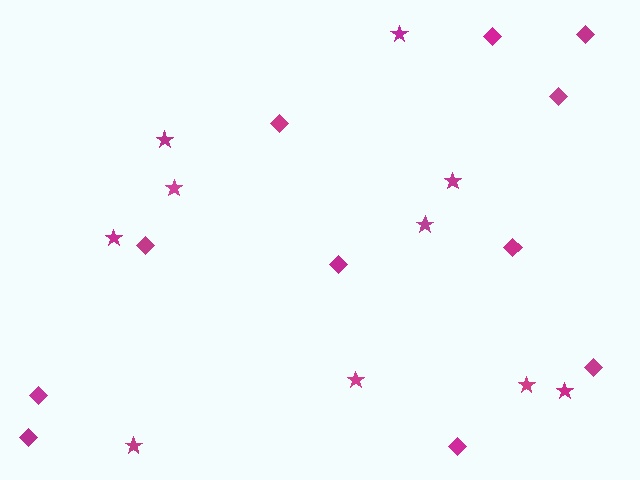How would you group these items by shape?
There are 2 groups: one group of stars (10) and one group of diamonds (11).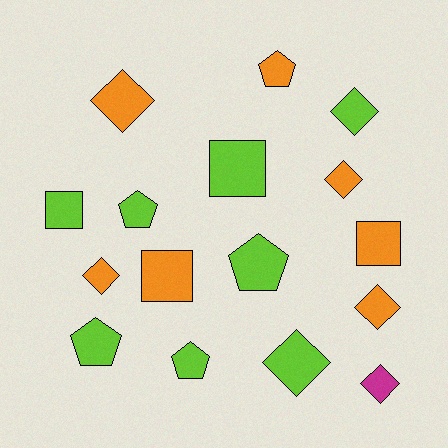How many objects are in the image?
There are 16 objects.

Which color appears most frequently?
Lime, with 8 objects.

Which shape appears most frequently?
Diamond, with 7 objects.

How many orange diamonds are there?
There are 4 orange diamonds.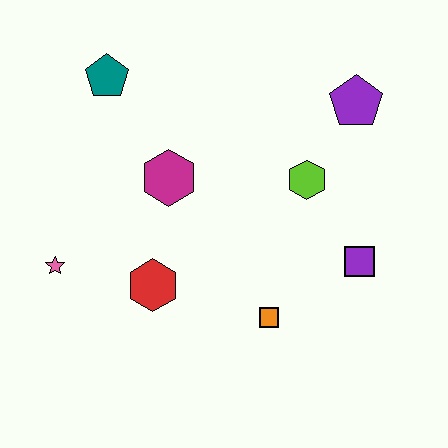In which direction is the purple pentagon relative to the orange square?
The purple pentagon is above the orange square.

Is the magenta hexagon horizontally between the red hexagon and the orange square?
Yes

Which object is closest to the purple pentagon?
The lime hexagon is closest to the purple pentagon.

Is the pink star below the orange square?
No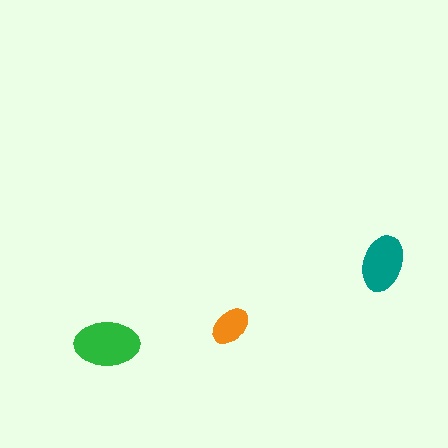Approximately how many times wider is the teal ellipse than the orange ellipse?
About 1.5 times wider.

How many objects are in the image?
There are 3 objects in the image.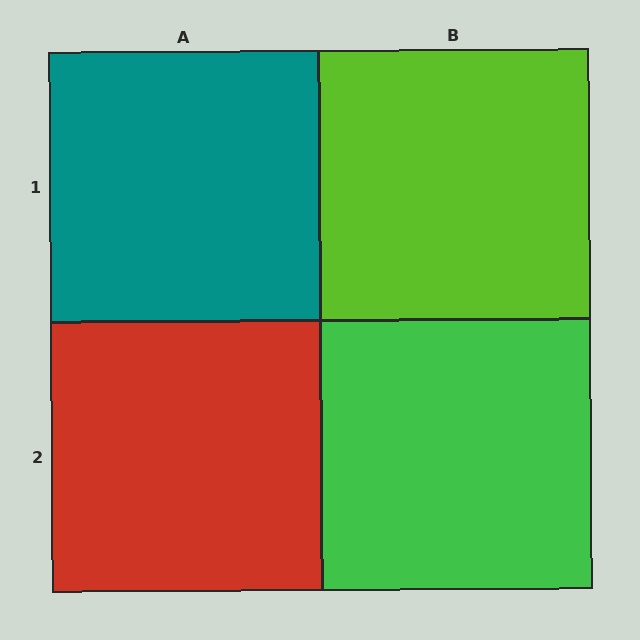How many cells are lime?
1 cell is lime.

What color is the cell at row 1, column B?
Lime.